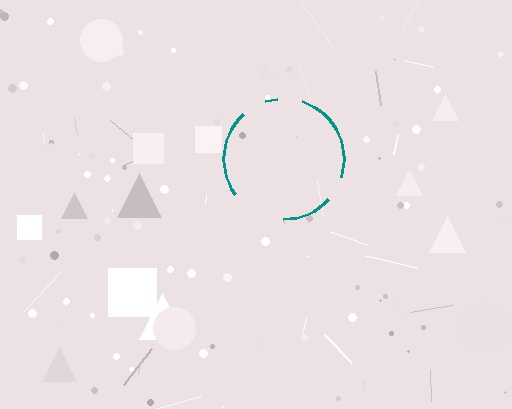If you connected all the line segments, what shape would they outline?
They would outline a circle.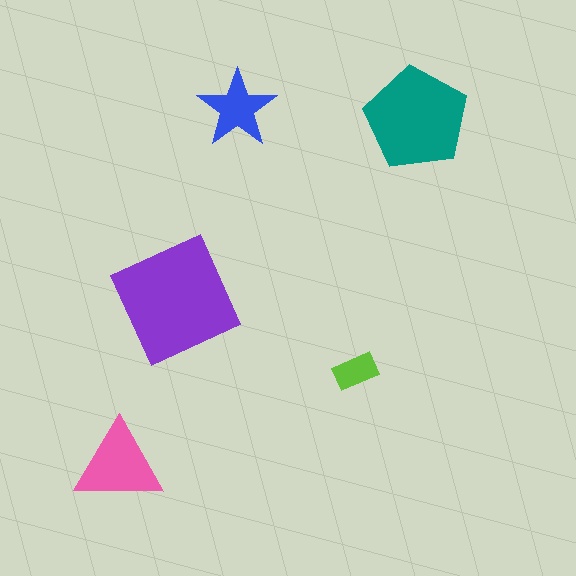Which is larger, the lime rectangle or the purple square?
The purple square.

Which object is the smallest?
The lime rectangle.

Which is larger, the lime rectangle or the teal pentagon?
The teal pentagon.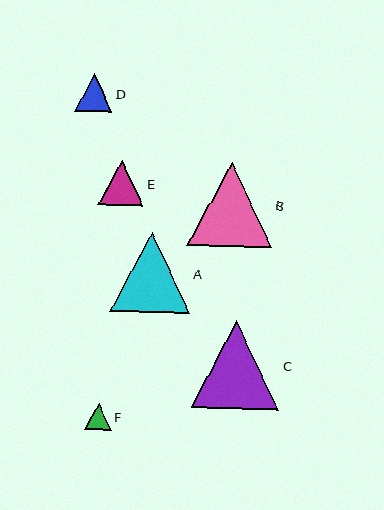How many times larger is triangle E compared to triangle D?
Triangle E is approximately 1.2 times the size of triangle D.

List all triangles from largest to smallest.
From largest to smallest: C, B, A, E, D, F.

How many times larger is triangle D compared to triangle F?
Triangle D is approximately 1.4 times the size of triangle F.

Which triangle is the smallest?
Triangle F is the smallest with a size of approximately 26 pixels.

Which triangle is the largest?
Triangle C is the largest with a size of approximately 87 pixels.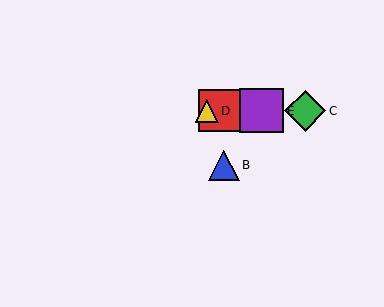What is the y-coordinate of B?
Object B is at y≈166.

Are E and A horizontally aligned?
Yes, both are at y≈111.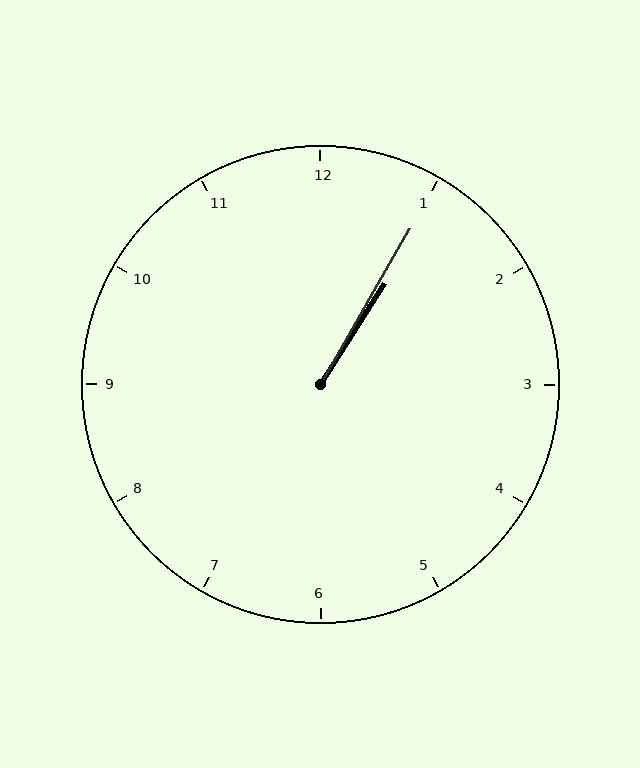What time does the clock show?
1:05.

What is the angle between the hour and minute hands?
Approximately 2 degrees.